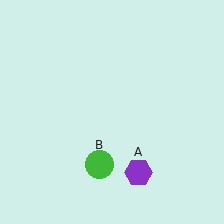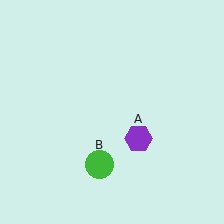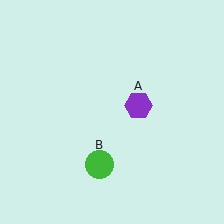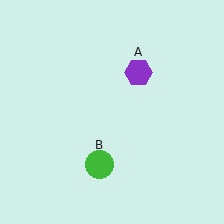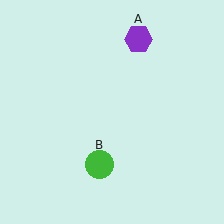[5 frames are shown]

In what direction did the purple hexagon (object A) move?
The purple hexagon (object A) moved up.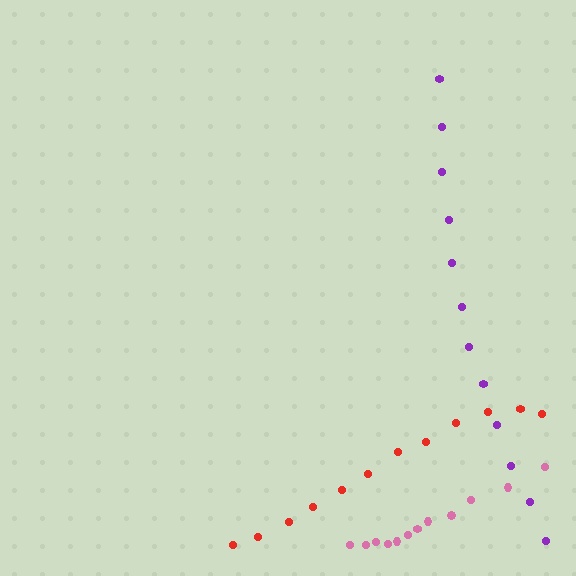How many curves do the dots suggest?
There are 3 distinct paths.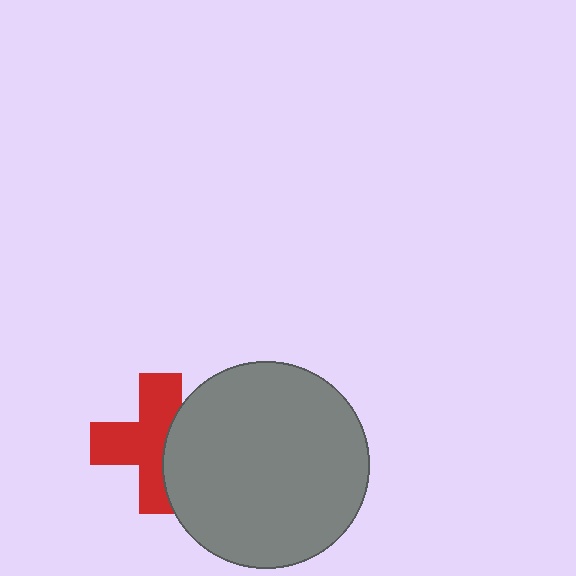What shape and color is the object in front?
The object in front is a gray circle.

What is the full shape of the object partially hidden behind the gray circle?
The partially hidden object is a red cross.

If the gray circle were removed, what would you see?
You would see the complete red cross.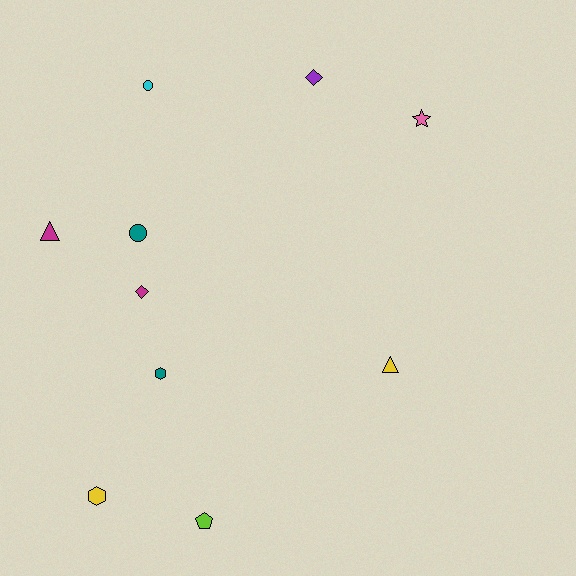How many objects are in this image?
There are 10 objects.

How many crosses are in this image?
There are no crosses.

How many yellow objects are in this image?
There are 2 yellow objects.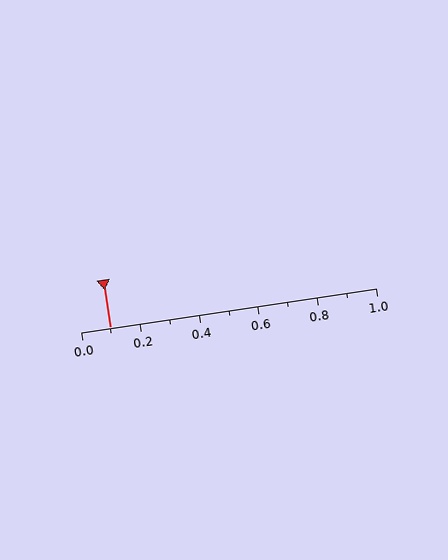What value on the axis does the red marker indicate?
The marker indicates approximately 0.1.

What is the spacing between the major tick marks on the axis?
The major ticks are spaced 0.2 apart.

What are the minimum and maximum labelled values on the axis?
The axis runs from 0.0 to 1.0.